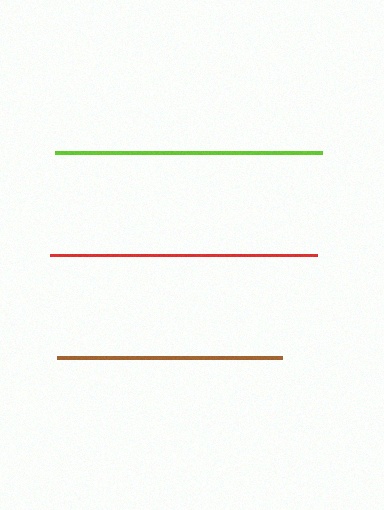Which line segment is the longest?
The lime line is the longest at approximately 267 pixels.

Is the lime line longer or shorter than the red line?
The lime line is longer than the red line.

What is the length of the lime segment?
The lime segment is approximately 267 pixels long.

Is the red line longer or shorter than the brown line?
The red line is longer than the brown line.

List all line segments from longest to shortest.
From longest to shortest: lime, red, brown.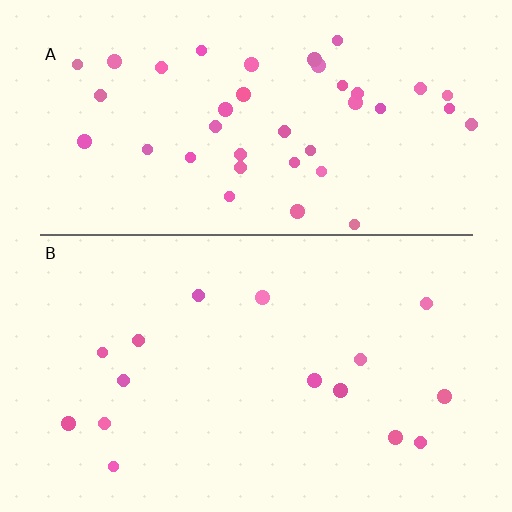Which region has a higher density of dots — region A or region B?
A (the top).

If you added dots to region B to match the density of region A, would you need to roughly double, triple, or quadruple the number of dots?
Approximately triple.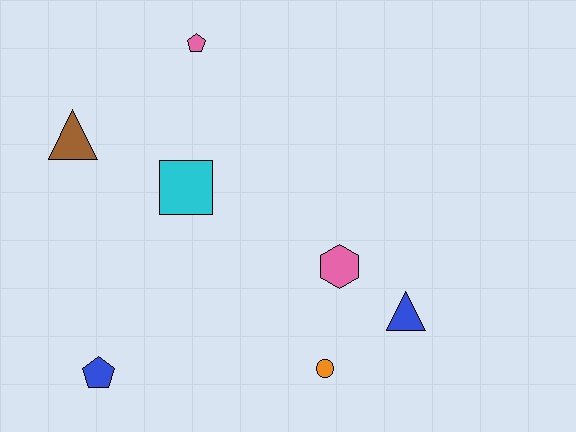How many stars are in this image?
There are no stars.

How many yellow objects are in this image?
There are no yellow objects.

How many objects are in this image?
There are 7 objects.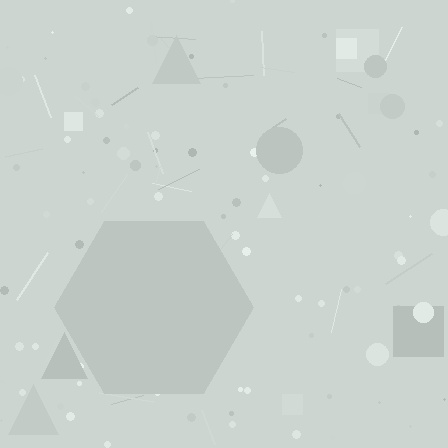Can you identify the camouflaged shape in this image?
The camouflaged shape is a hexagon.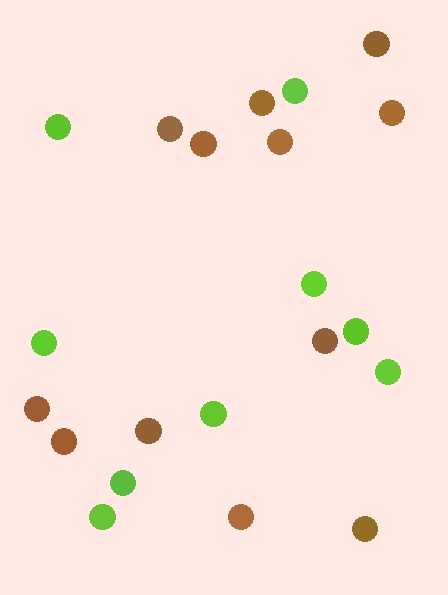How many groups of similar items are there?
There are 2 groups: one group of brown circles (12) and one group of lime circles (9).